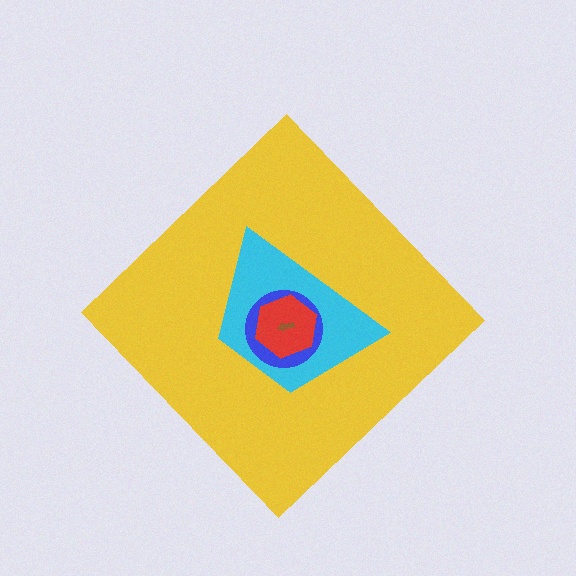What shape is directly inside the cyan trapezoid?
The blue circle.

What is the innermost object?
The brown arrow.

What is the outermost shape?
The yellow diamond.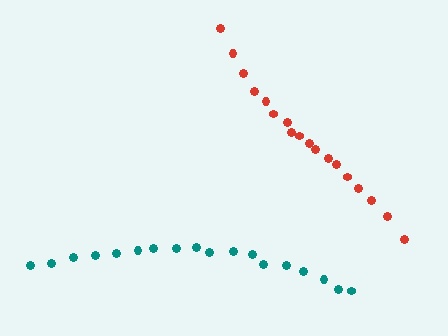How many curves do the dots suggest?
There are 2 distinct paths.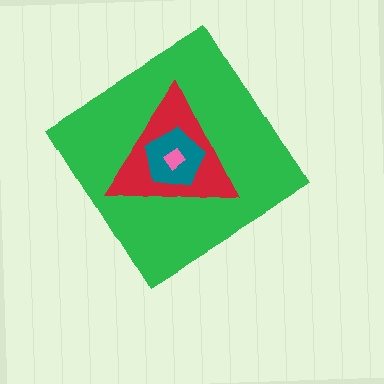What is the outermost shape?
The green diamond.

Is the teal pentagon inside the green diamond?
Yes.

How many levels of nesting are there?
4.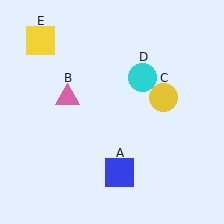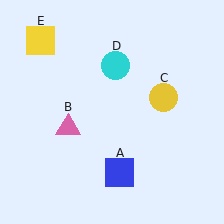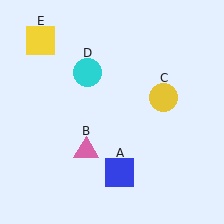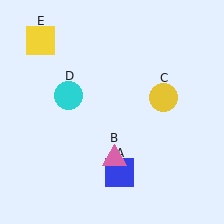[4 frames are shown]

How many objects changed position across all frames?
2 objects changed position: pink triangle (object B), cyan circle (object D).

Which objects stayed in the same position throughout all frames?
Blue square (object A) and yellow circle (object C) and yellow square (object E) remained stationary.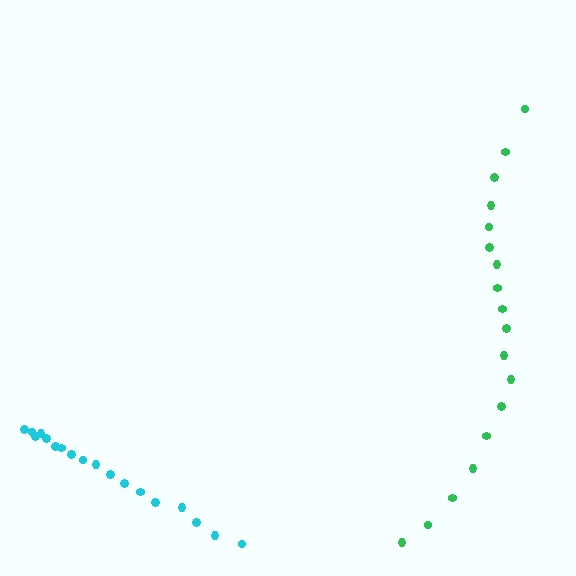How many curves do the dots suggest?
There are 2 distinct paths.